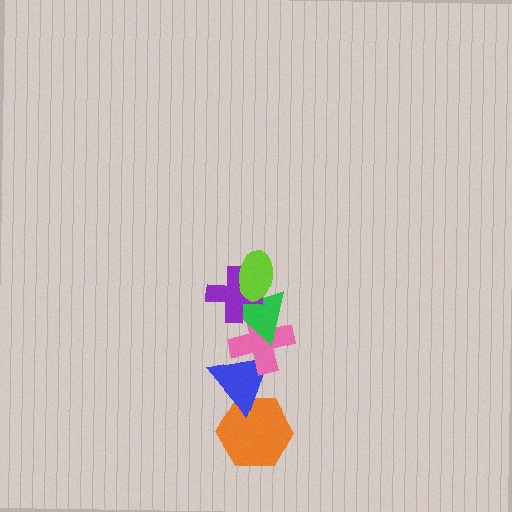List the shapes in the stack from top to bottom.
From top to bottom: the lime ellipse, the purple cross, the green triangle, the pink cross, the blue triangle, the orange hexagon.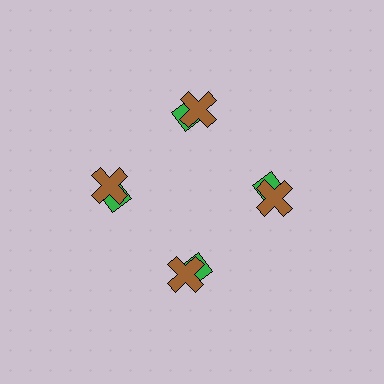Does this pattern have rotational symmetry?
Yes, this pattern has 4-fold rotational symmetry. It looks the same after rotating 90 degrees around the center.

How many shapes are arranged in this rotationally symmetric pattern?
There are 8 shapes, arranged in 4 groups of 2.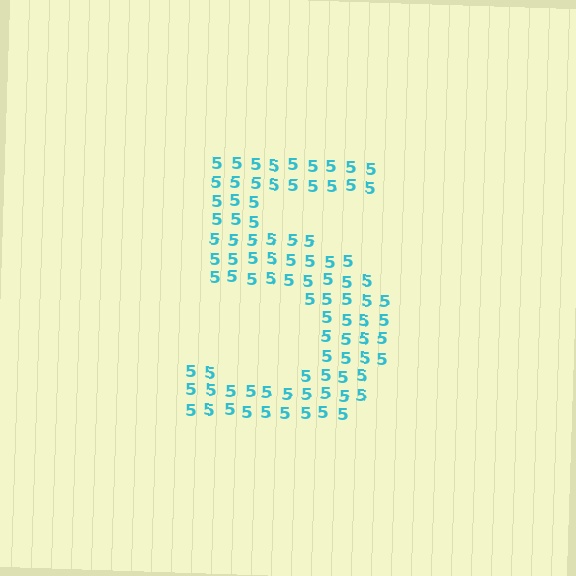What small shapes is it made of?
It is made of small digit 5's.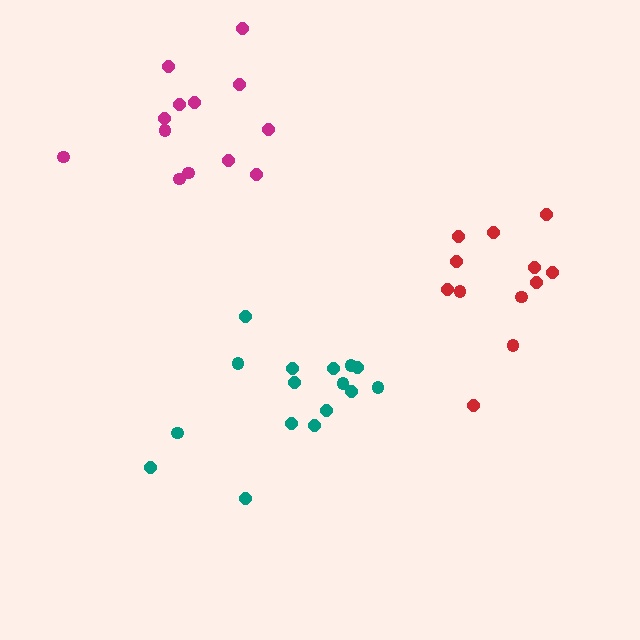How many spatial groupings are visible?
There are 3 spatial groupings.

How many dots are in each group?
Group 1: 13 dots, Group 2: 16 dots, Group 3: 12 dots (41 total).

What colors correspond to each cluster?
The clusters are colored: magenta, teal, red.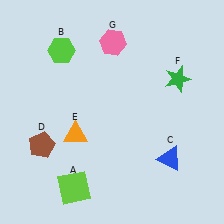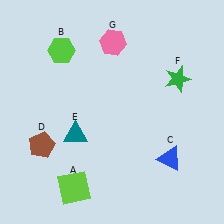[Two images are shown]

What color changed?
The triangle (E) changed from orange in Image 1 to teal in Image 2.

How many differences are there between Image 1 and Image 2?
There is 1 difference between the two images.